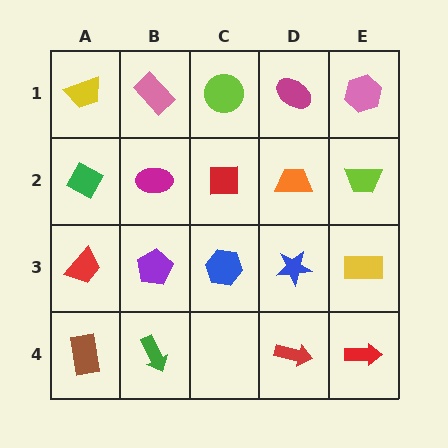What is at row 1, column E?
A pink hexagon.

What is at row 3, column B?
A purple pentagon.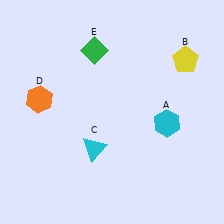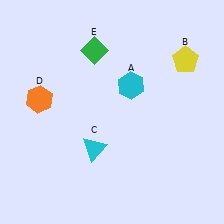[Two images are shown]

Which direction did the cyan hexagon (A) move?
The cyan hexagon (A) moved up.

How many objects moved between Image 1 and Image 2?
1 object moved between the two images.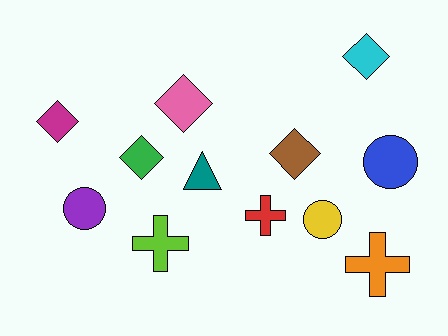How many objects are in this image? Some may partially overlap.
There are 12 objects.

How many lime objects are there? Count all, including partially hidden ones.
There is 1 lime object.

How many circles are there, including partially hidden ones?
There are 3 circles.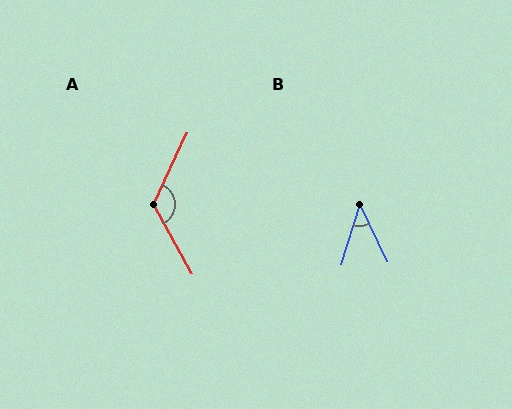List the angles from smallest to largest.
B (43°), A (126°).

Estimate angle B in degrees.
Approximately 43 degrees.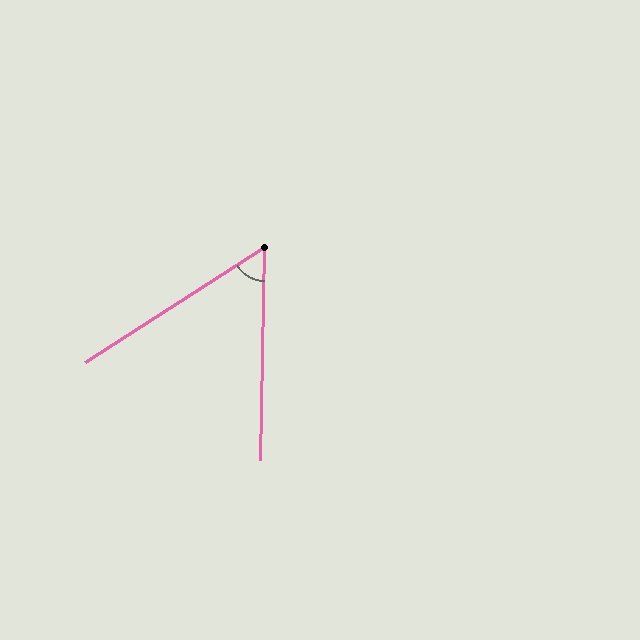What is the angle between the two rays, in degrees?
Approximately 56 degrees.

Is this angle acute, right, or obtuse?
It is acute.